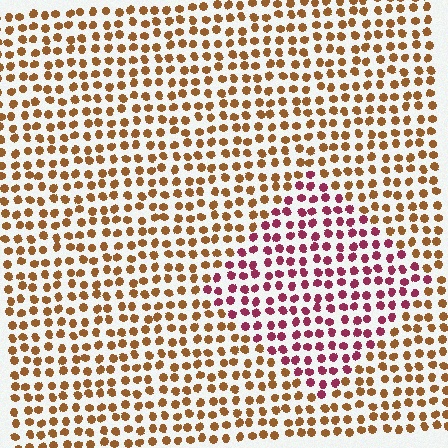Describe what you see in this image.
The image is filled with small brown elements in a uniform arrangement. A diamond-shaped region is visible where the elements are tinted to a slightly different hue, forming a subtle color boundary.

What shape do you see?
I see a diamond.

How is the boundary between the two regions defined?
The boundary is defined purely by a slight shift in hue (about 52 degrees). Spacing, size, and orientation are identical on both sides.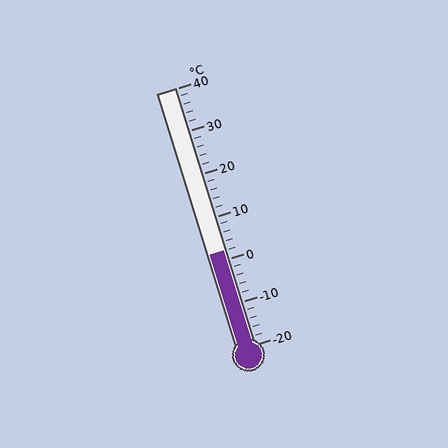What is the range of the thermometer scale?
The thermometer scale ranges from -20°C to 40°C.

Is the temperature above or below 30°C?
The temperature is below 30°C.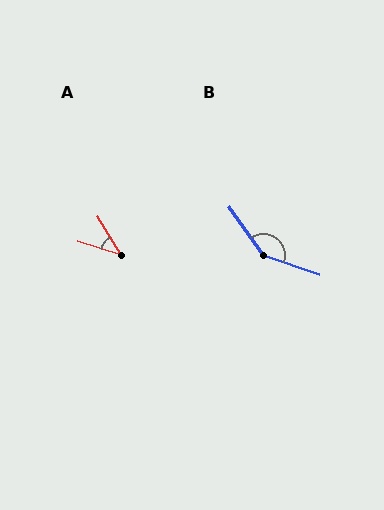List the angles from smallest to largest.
A (43°), B (144°).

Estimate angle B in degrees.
Approximately 144 degrees.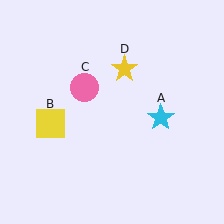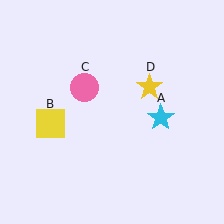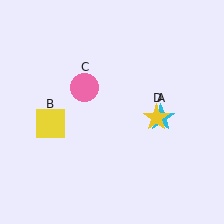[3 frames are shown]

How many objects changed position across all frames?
1 object changed position: yellow star (object D).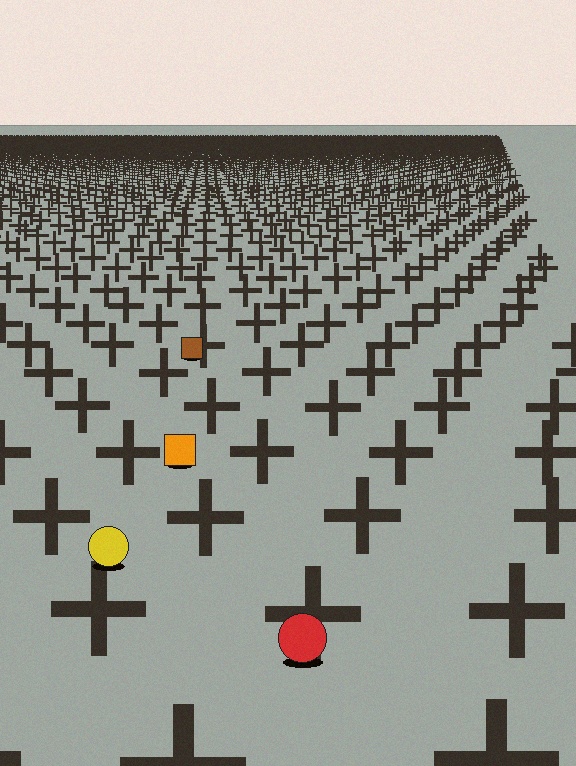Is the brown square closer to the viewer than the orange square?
No. The orange square is closer — you can tell from the texture gradient: the ground texture is coarser near it.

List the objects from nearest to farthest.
From nearest to farthest: the red circle, the yellow circle, the orange square, the brown square.